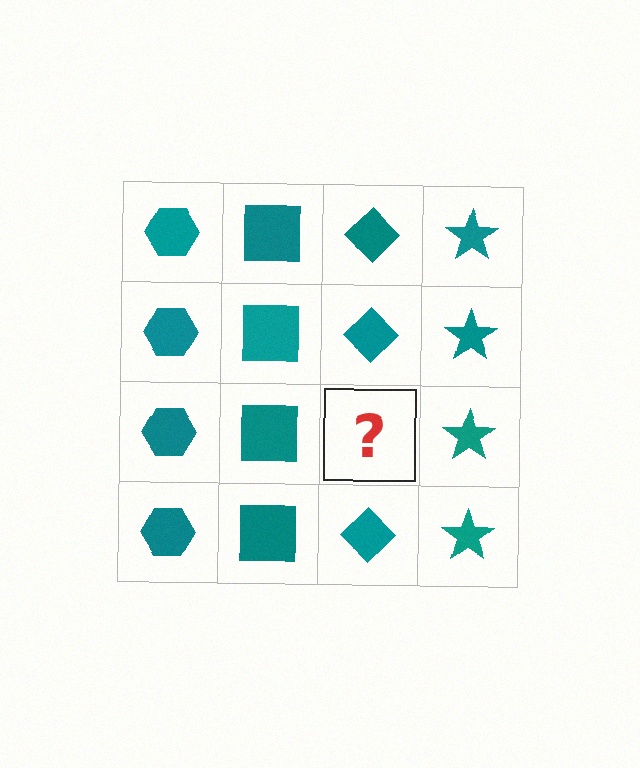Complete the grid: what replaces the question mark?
The question mark should be replaced with a teal diamond.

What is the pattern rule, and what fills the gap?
The rule is that each column has a consistent shape. The gap should be filled with a teal diamond.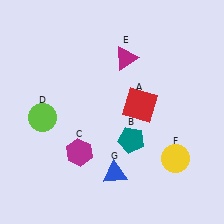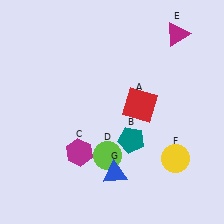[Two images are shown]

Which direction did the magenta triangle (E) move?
The magenta triangle (E) moved right.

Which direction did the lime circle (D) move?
The lime circle (D) moved right.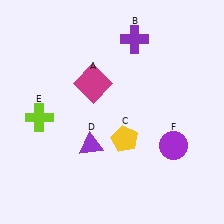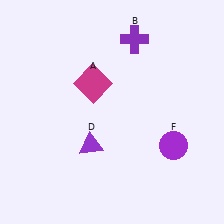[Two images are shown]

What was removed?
The lime cross (E), the yellow pentagon (C) were removed in Image 2.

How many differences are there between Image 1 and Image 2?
There are 2 differences between the two images.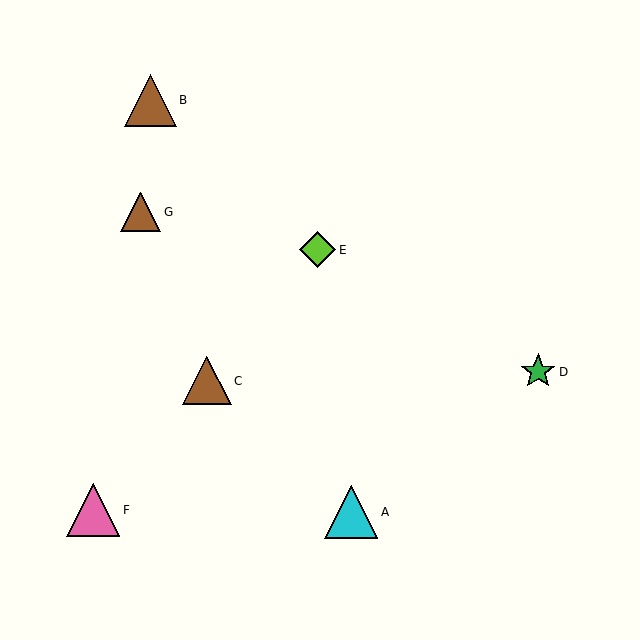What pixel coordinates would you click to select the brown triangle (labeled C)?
Click at (207, 381) to select the brown triangle C.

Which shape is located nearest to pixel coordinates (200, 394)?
The brown triangle (labeled C) at (207, 381) is nearest to that location.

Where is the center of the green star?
The center of the green star is at (538, 372).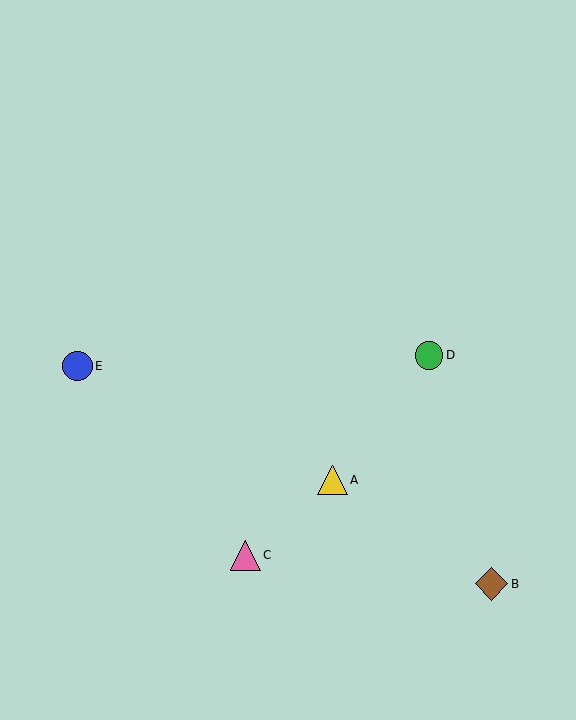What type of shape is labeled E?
Shape E is a blue circle.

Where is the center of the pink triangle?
The center of the pink triangle is at (246, 555).